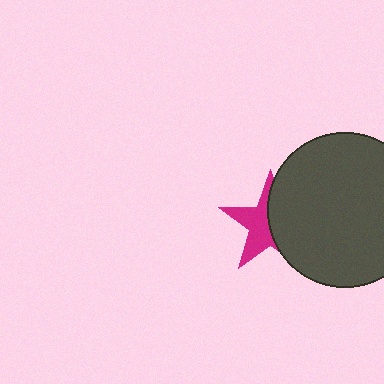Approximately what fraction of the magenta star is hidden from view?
Roughly 51% of the magenta star is hidden behind the dark gray circle.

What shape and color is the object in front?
The object in front is a dark gray circle.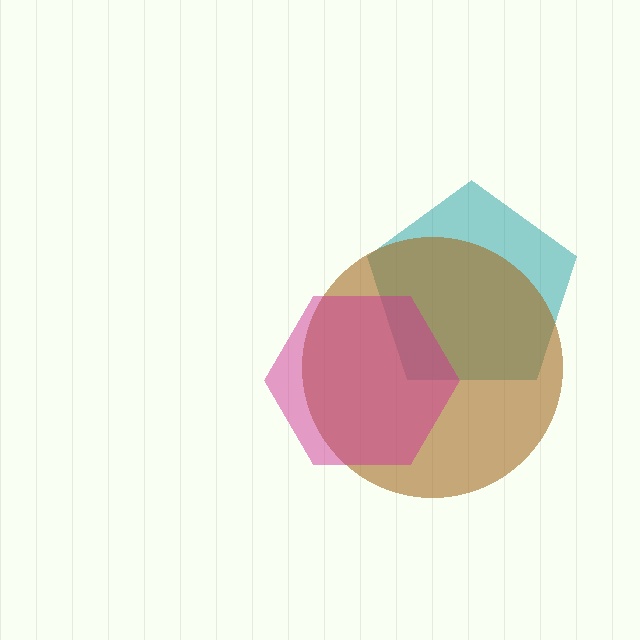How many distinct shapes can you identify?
There are 3 distinct shapes: a teal pentagon, a brown circle, a magenta hexagon.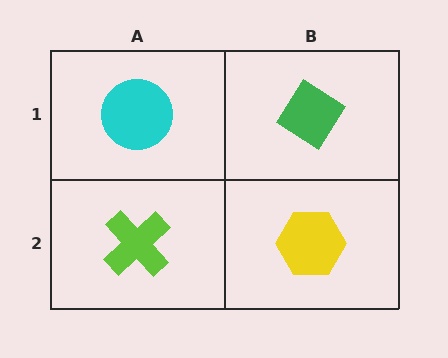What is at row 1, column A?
A cyan circle.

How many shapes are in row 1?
2 shapes.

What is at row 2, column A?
A lime cross.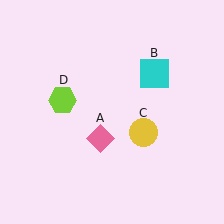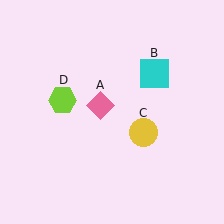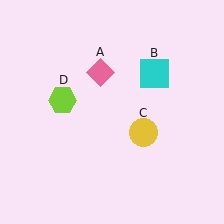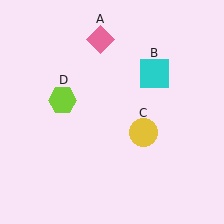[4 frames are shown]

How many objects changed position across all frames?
1 object changed position: pink diamond (object A).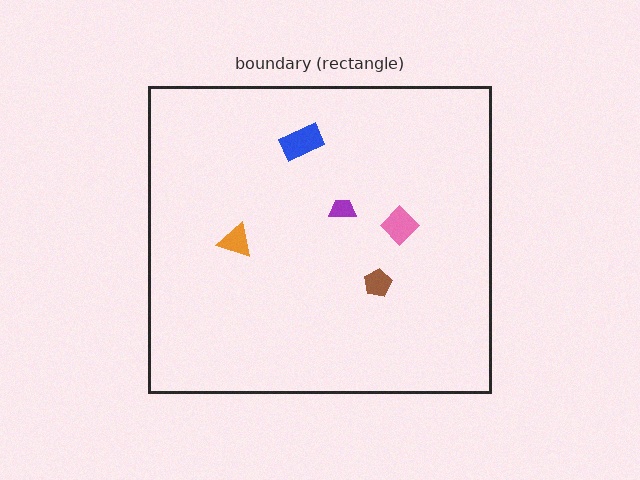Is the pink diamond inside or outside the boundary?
Inside.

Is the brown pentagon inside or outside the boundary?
Inside.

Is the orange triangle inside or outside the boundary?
Inside.